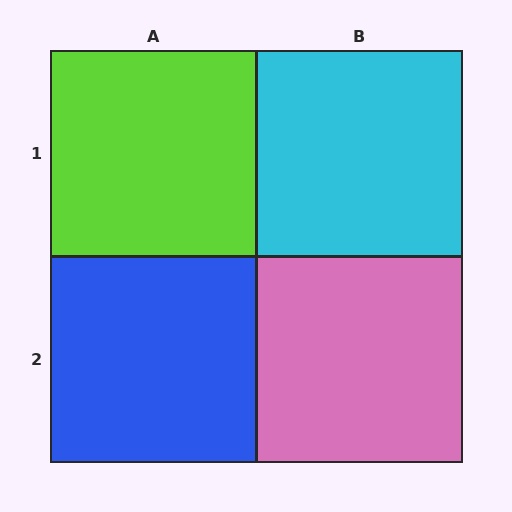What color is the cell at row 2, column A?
Blue.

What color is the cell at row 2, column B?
Pink.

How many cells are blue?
1 cell is blue.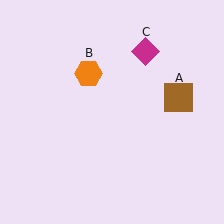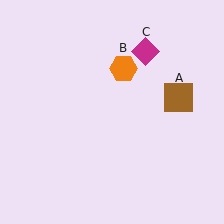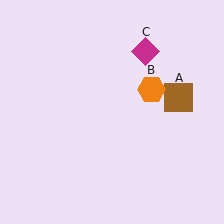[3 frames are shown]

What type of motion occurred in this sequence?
The orange hexagon (object B) rotated clockwise around the center of the scene.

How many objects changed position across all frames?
1 object changed position: orange hexagon (object B).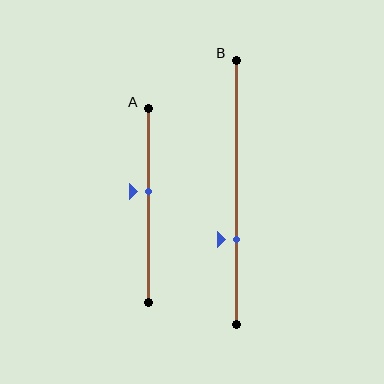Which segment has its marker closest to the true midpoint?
Segment A has its marker closest to the true midpoint.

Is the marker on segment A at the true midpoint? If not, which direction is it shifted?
No, the marker on segment A is shifted upward by about 7% of the segment length.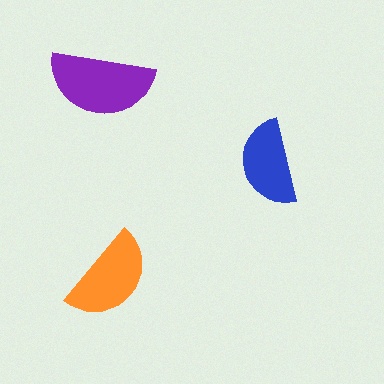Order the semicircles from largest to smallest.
the purple one, the orange one, the blue one.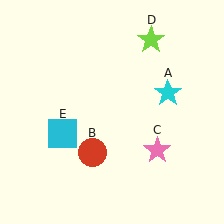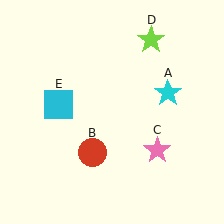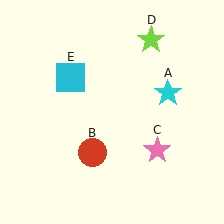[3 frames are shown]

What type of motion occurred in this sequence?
The cyan square (object E) rotated clockwise around the center of the scene.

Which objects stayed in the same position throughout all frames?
Cyan star (object A) and red circle (object B) and pink star (object C) and lime star (object D) remained stationary.